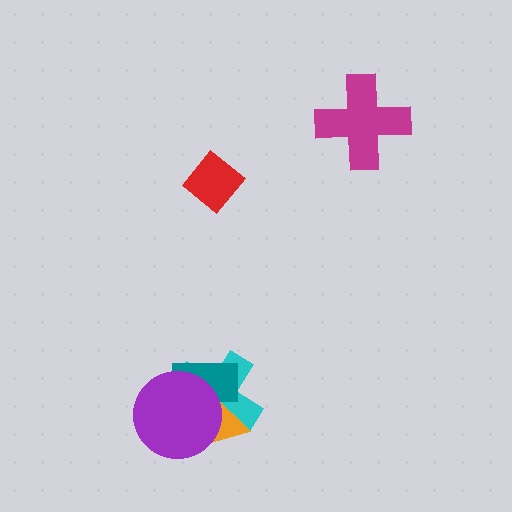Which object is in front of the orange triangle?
The purple circle is in front of the orange triangle.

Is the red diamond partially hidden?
No, no other shape covers it.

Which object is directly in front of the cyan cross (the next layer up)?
The teal rectangle is directly in front of the cyan cross.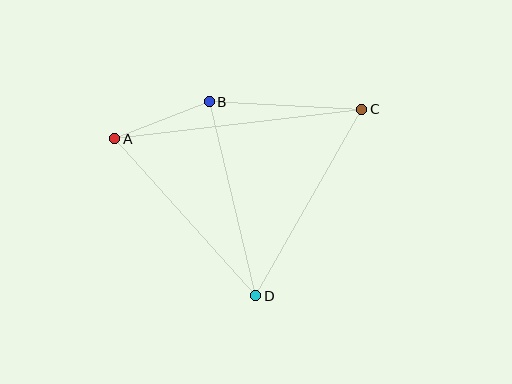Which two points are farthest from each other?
Points A and C are farthest from each other.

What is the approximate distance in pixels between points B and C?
The distance between B and C is approximately 153 pixels.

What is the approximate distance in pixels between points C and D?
The distance between C and D is approximately 215 pixels.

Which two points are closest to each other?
Points A and B are closest to each other.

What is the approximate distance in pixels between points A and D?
The distance between A and D is approximately 211 pixels.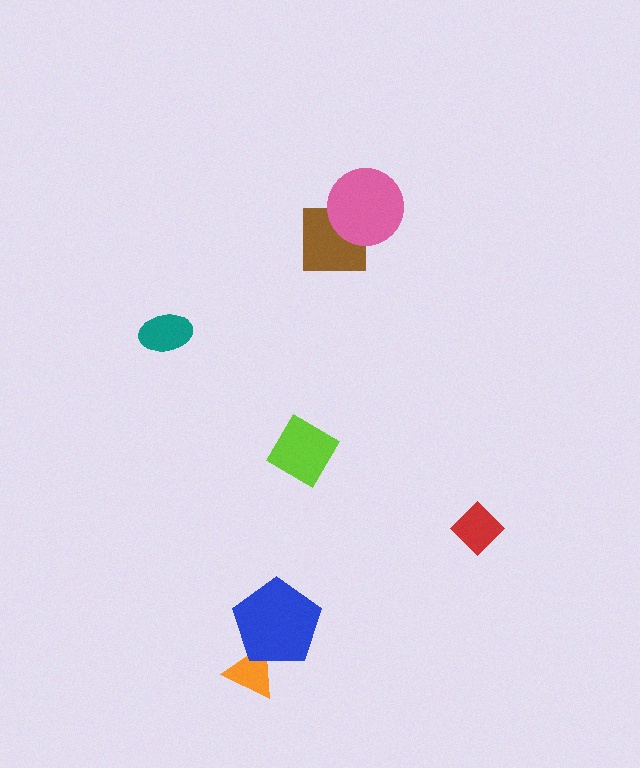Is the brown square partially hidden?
Yes, it is partially covered by another shape.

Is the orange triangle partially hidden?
Yes, it is partially covered by another shape.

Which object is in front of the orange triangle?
The blue pentagon is in front of the orange triangle.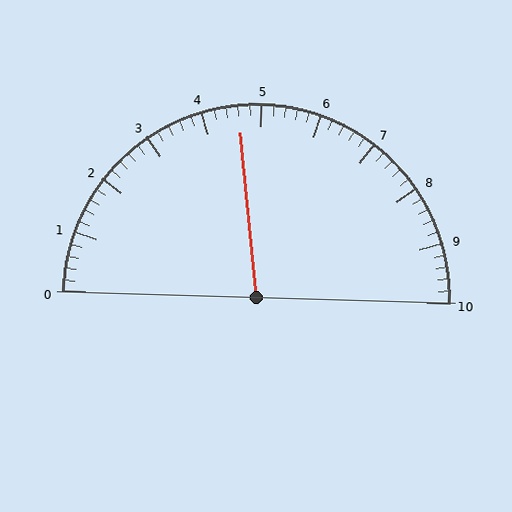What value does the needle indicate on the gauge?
The needle indicates approximately 4.6.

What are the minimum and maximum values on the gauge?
The gauge ranges from 0 to 10.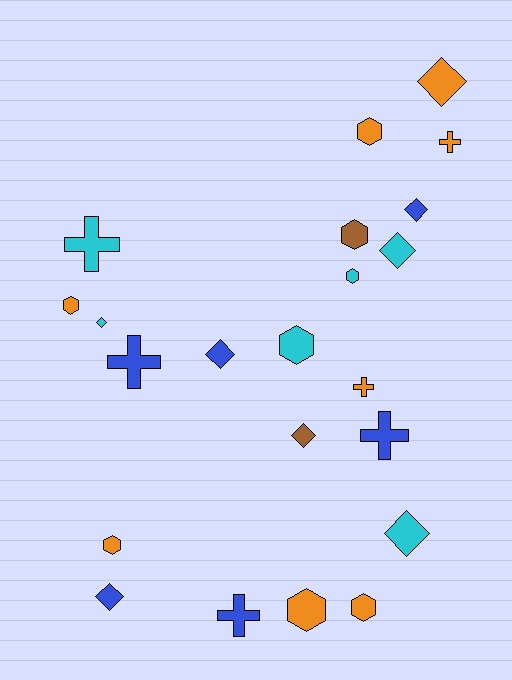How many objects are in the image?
There are 22 objects.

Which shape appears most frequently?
Hexagon, with 8 objects.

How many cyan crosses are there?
There is 1 cyan cross.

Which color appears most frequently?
Orange, with 8 objects.